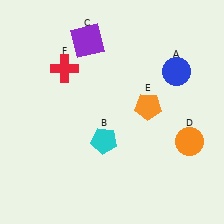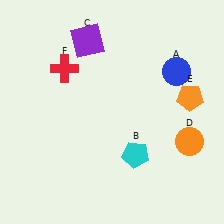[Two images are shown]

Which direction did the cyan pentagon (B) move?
The cyan pentagon (B) moved right.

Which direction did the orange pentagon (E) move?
The orange pentagon (E) moved right.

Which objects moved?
The objects that moved are: the cyan pentagon (B), the orange pentagon (E).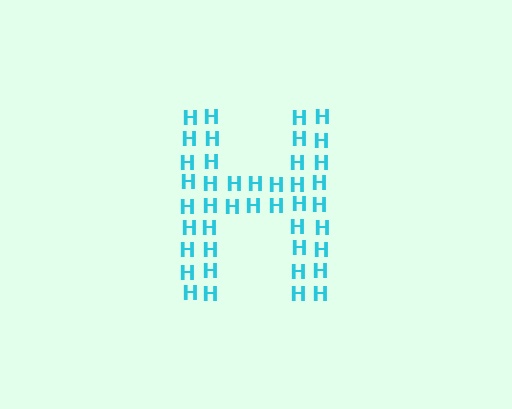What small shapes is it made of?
It is made of small letter H's.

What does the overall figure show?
The overall figure shows the letter H.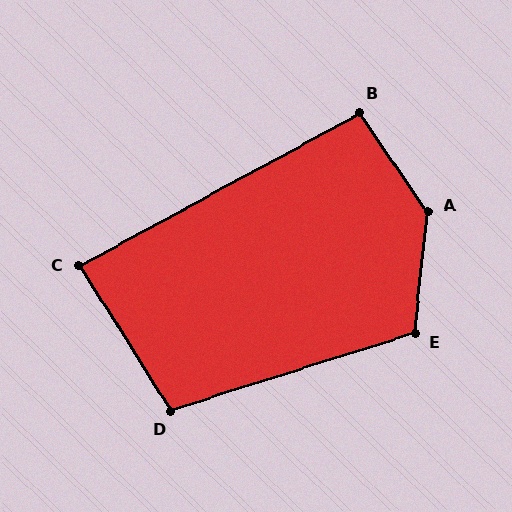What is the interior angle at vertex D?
Approximately 104 degrees (obtuse).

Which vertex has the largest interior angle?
A, at approximately 140 degrees.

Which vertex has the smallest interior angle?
C, at approximately 87 degrees.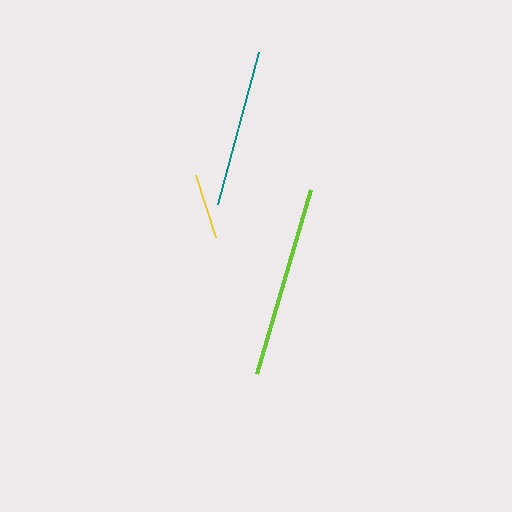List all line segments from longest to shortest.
From longest to shortest: lime, teal, yellow.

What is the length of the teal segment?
The teal segment is approximately 157 pixels long.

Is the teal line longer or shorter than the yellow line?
The teal line is longer than the yellow line.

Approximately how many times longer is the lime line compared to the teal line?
The lime line is approximately 1.2 times the length of the teal line.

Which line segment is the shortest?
The yellow line is the shortest at approximately 65 pixels.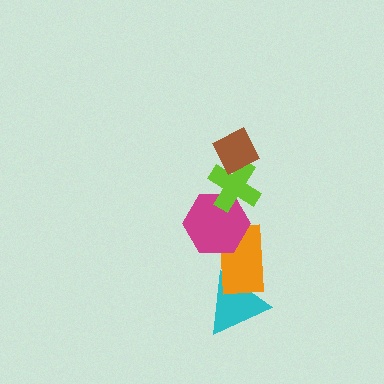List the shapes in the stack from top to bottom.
From top to bottom: the brown diamond, the lime cross, the magenta hexagon, the orange rectangle, the cyan triangle.